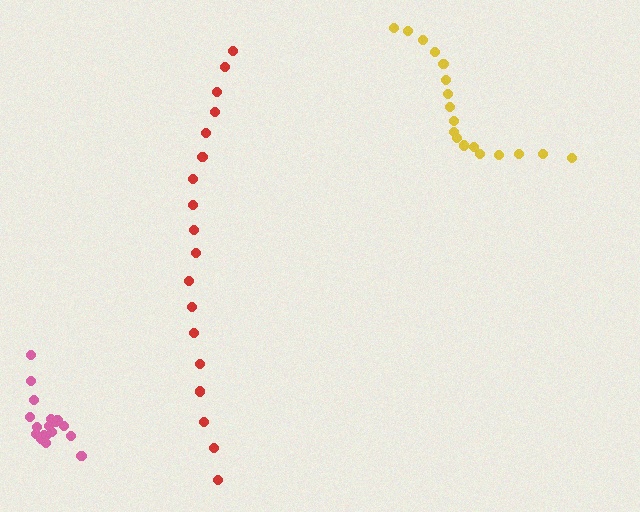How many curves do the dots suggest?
There are 3 distinct paths.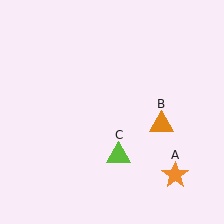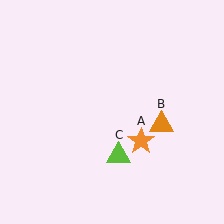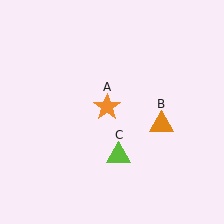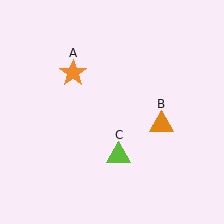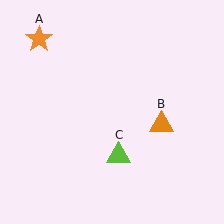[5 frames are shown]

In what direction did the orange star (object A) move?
The orange star (object A) moved up and to the left.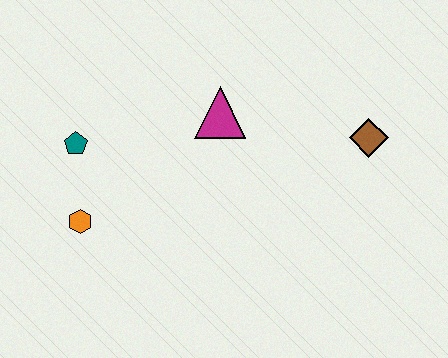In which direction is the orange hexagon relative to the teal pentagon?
The orange hexagon is below the teal pentagon.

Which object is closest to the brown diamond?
The magenta triangle is closest to the brown diamond.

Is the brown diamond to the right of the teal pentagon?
Yes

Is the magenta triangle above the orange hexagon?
Yes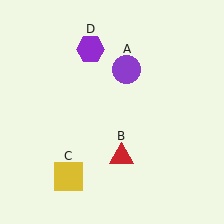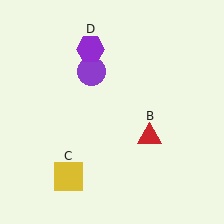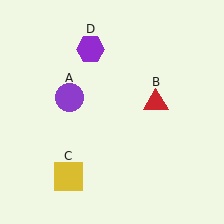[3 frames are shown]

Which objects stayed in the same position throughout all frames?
Yellow square (object C) and purple hexagon (object D) remained stationary.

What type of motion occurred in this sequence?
The purple circle (object A), red triangle (object B) rotated counterclockwise around the center of the scene.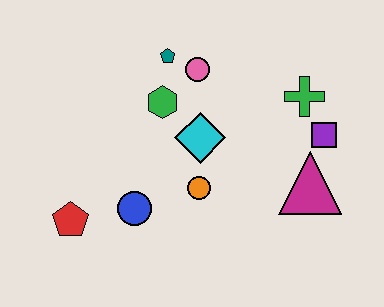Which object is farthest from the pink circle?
The red pentagon is farthest from the pink circle.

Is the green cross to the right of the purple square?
No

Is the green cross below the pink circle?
Yes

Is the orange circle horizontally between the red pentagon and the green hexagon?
No